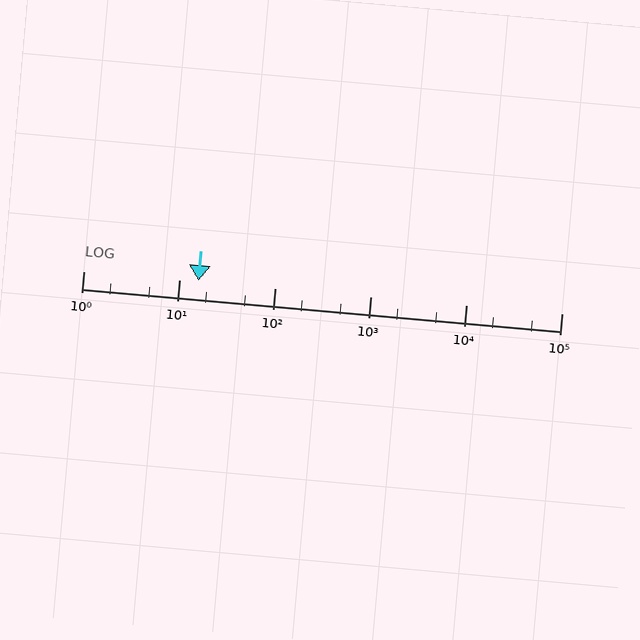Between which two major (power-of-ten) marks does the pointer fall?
The pointer is between 10 and 100.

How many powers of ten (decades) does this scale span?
The scale spans 5 decades, from 1 to 100000.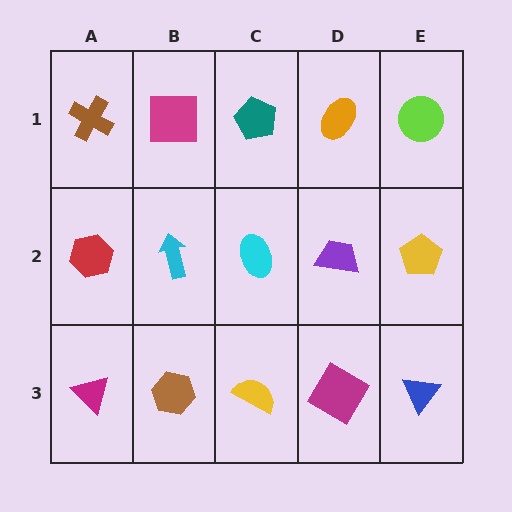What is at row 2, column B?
A cyan arrow.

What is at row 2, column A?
A red hexagon.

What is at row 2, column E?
A yellow pentagon.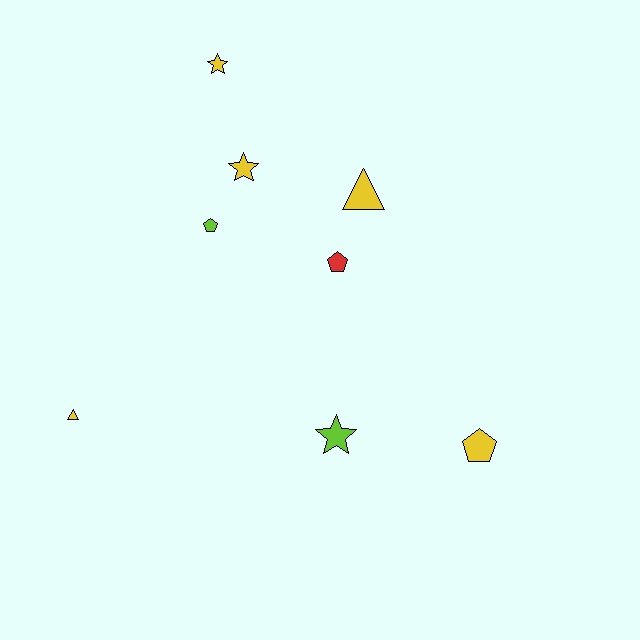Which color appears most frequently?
Yellow, with 5 objects.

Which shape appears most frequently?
Pentagon, with 3 objects.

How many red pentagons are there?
There is 1 red pentagon.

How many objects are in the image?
There are 8 objects.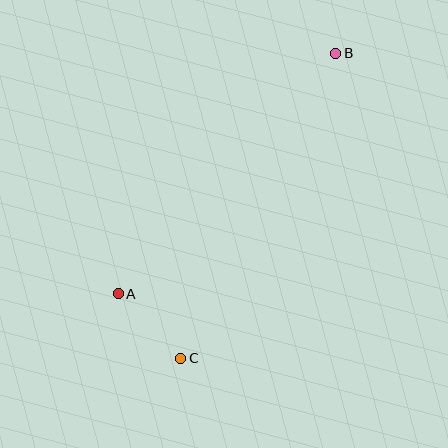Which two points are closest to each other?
Points A and C are closest to each other.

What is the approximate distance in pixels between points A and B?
The distance between A and B is approximately 324 pixels.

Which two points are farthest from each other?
Points B and C are farthest from each other.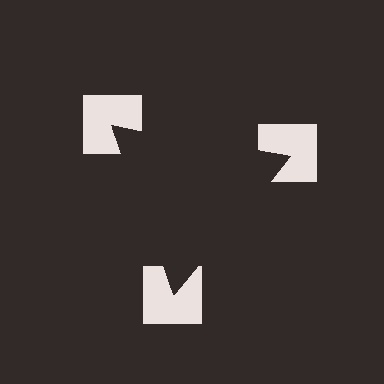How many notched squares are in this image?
There are 3 — one at each vertex of the illusory triangle.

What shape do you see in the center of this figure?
An illusory triangle — its edges are inferred from the aligned wedge cuts in the notched squares, not physically drawn.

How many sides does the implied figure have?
3 sides.